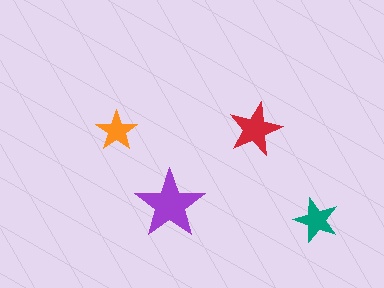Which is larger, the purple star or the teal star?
The purple one.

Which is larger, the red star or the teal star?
The red one.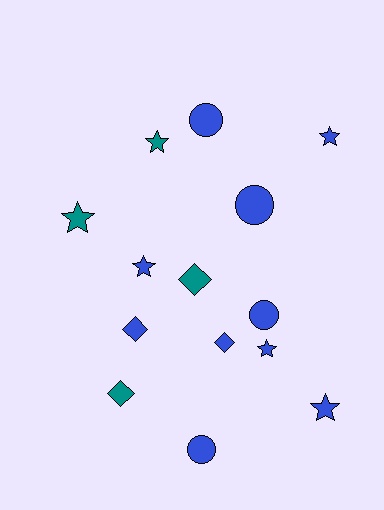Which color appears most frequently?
Blue, with 10 objects.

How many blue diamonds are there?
There are 2 blue diamonds.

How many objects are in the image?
There are 14 objects.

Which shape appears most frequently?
Star, with 6 objects.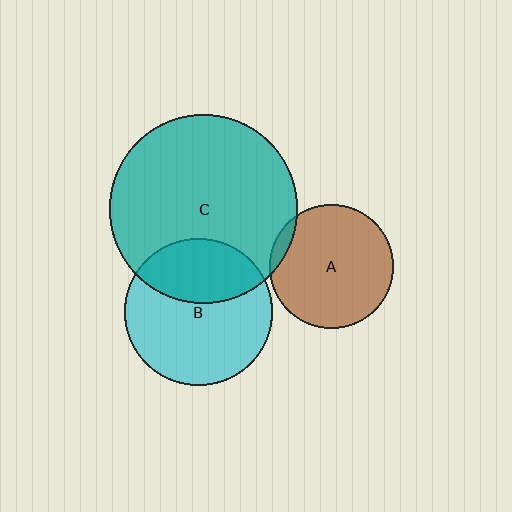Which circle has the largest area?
Circle C (teal).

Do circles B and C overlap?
Yes.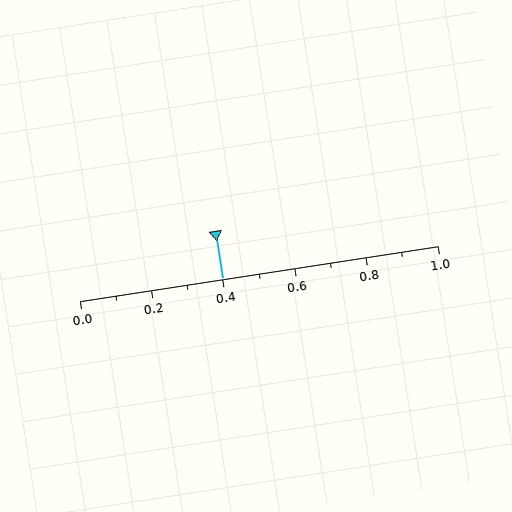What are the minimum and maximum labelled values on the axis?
The axis runs from 0.0 to 1.0.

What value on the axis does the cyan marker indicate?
The marker indicates approximately 0.4.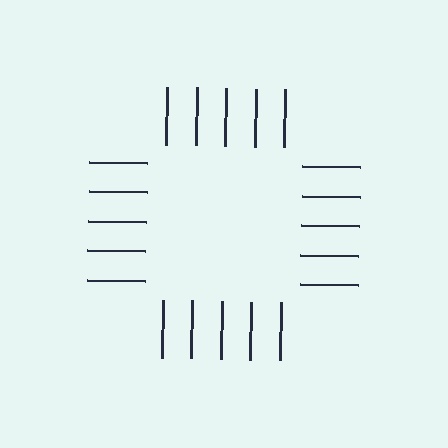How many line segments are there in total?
20 — 5 along each of the 4 edges.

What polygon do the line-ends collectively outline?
An illusory square — the line segments terminate on its edges but no continuous stroke is drawn.